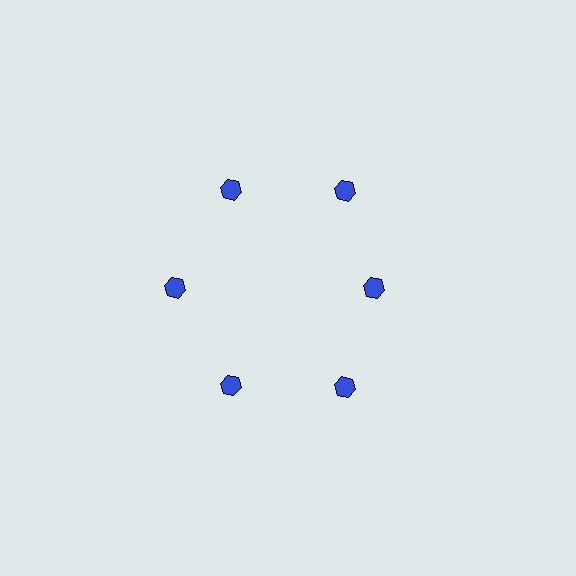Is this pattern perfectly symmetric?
No. The 6 blue hexagons are arranged in a ring, but one element near the 3 o'clock position is pulled inward toward the center, breaking the 6-fold rotational symmetry.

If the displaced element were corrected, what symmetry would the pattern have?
It would have 6-fold rotational symmetry — the pattern would map onto itself every 60 degrees.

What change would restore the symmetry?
The symmetry would be restored by moving it outward, back onto the ring so that all 6 hexagons sit at equal angles and equal distance from the center.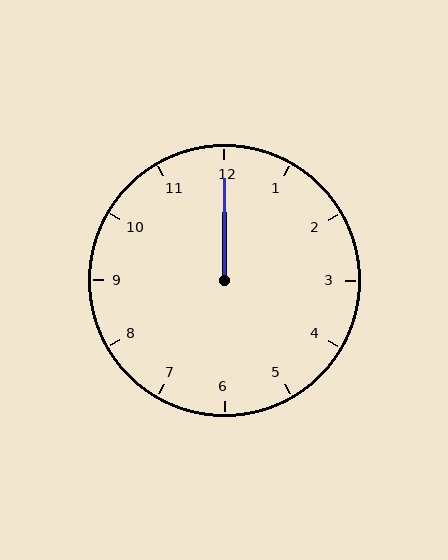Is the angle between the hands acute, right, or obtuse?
It is acute.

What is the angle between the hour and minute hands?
Approximately 0 degrees.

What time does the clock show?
12:00.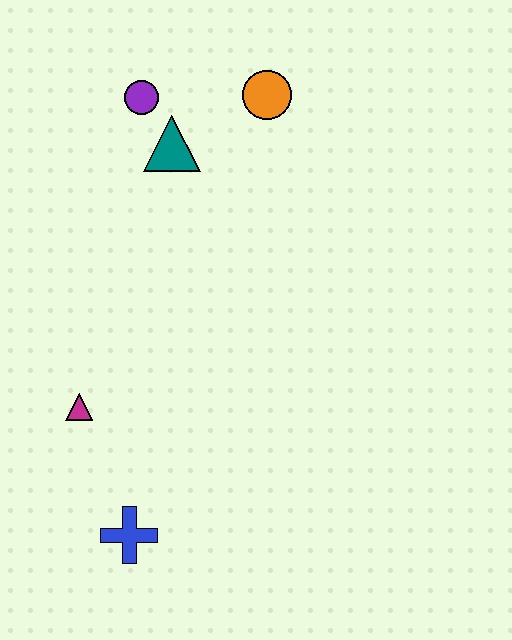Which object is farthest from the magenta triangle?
The orange circle is farthest from the magenta triangle.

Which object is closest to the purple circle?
The teal triangle is closest to the purple circle.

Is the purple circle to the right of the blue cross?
Yes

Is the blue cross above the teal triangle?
No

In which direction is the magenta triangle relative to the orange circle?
The magenta triangle is below the orange circle.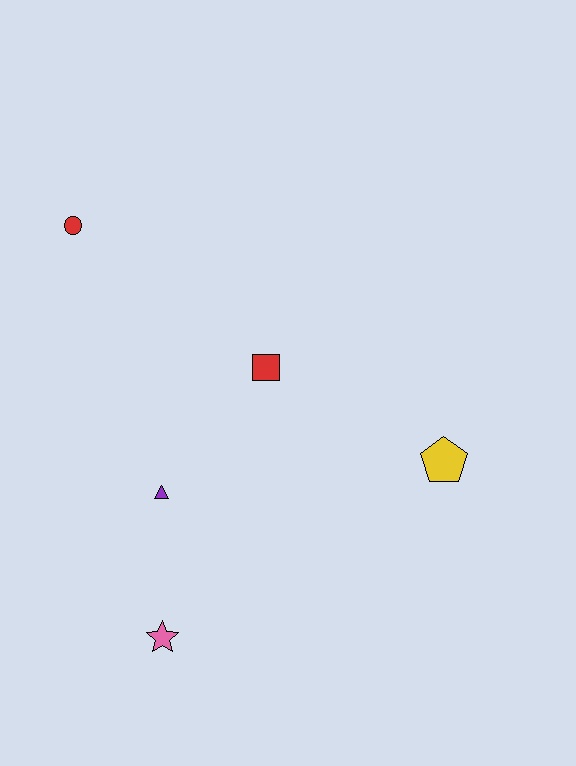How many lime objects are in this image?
There are no lime objects.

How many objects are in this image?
There are 5 objects.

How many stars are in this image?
There is 1 star.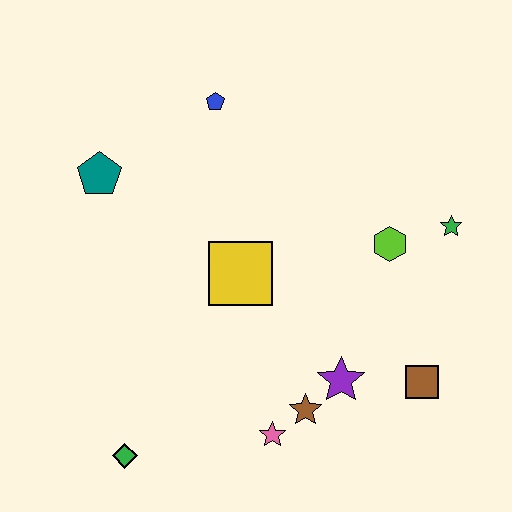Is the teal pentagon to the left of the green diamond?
Yes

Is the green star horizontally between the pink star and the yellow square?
No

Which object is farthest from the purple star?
The teal pentagon is farthest from the purple star.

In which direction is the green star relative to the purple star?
The green star is above the purple star.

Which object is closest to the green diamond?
The pink star is closest to the green diamond.